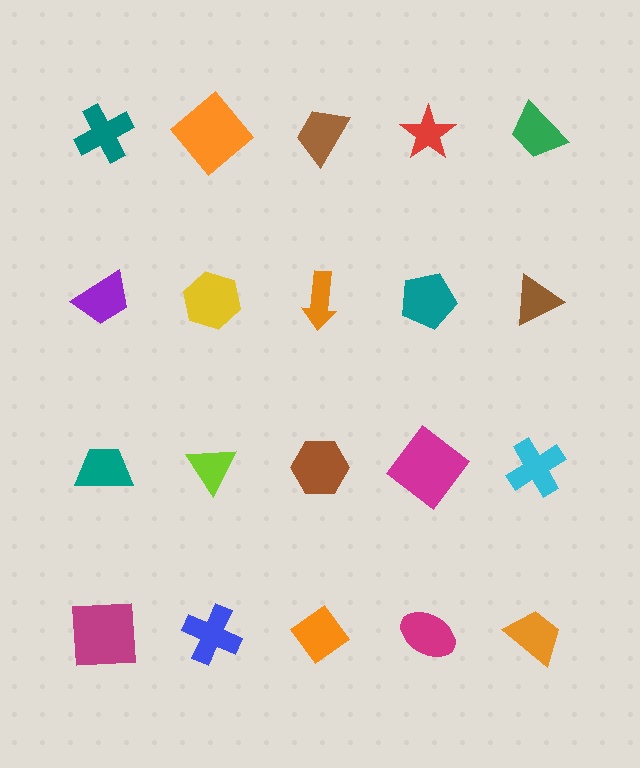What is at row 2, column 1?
A purple trapezoid.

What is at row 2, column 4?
A teal pentagon.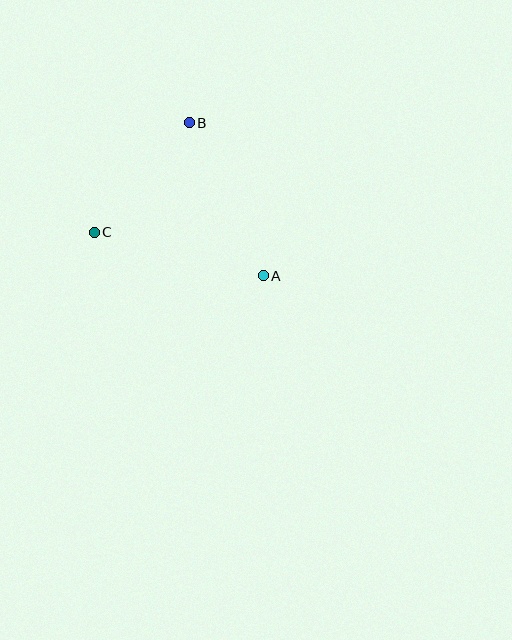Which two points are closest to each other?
Points B and C are closest to each other.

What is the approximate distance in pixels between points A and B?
The distance between A and B is approximately 170 pixels.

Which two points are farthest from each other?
Points A and C are farthest from each other.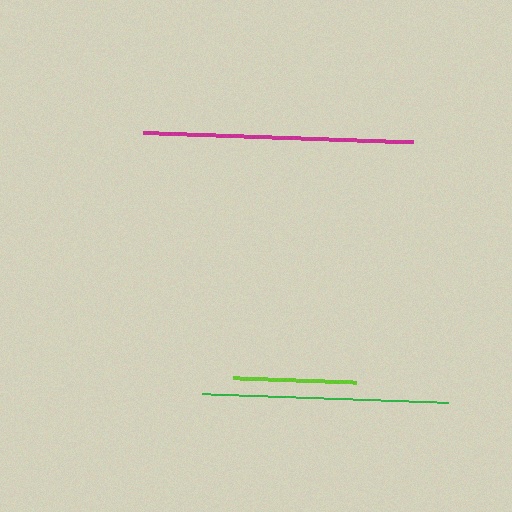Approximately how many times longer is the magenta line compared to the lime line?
The magenta line is approximately 2.2 times the length of the lime line.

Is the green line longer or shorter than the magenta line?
The magenta line is longer than the green line.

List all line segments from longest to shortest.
From longest to shortest: magenta, green, lime.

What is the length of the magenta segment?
The magenta segment is approximately 271 pixels long.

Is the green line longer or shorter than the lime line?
The green line is longer than the lime line.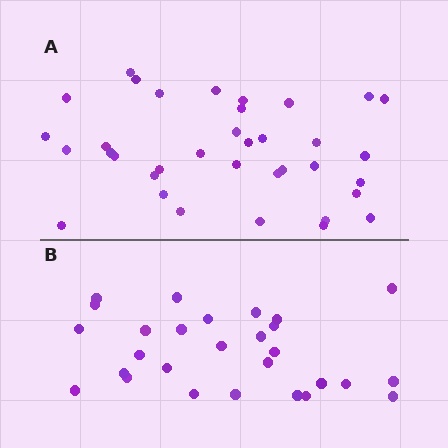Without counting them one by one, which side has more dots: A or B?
Region A (the top region) has more dots.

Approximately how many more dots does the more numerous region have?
Region A has roughly 8 or so more dots than region B.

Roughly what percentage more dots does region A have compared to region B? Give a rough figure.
About 30% more.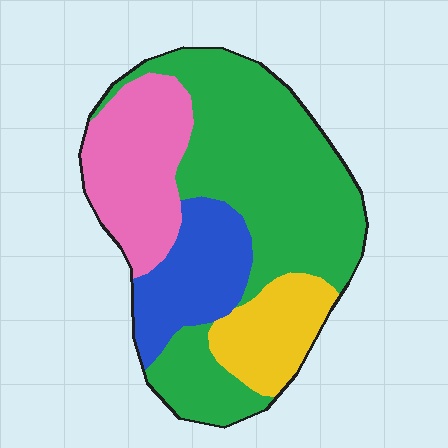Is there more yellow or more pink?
Pink.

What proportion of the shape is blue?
Blue takes up about one sixth (1/6) of the shape.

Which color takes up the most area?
Green, at roughly 50%.